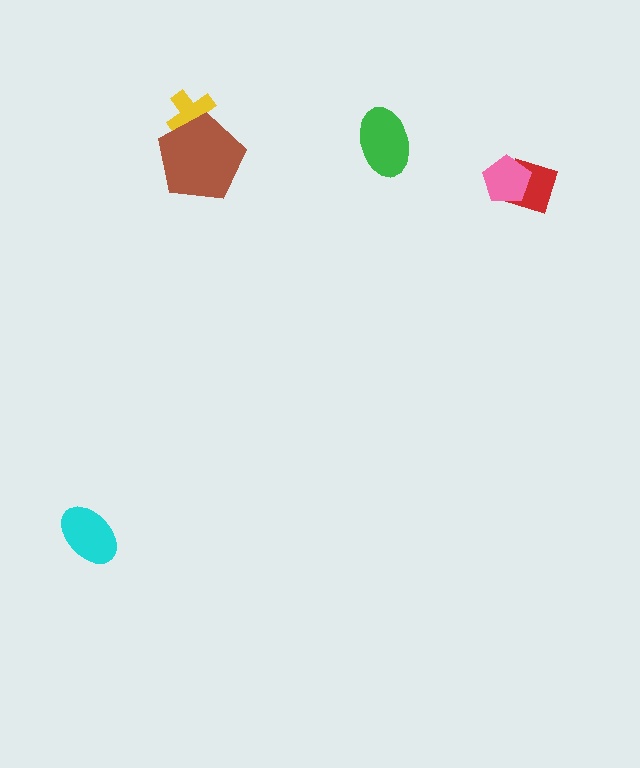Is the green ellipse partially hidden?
No, no other shape covers it.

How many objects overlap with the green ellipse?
0 objects overlap with the green ellipse.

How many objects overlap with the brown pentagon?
1 object overlaps with the brown pentagon.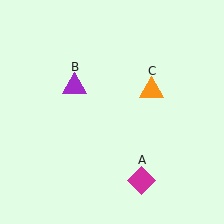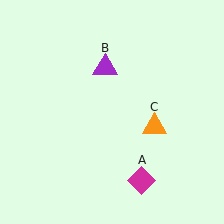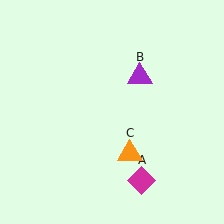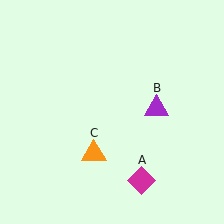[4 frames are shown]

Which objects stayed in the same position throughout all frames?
Magenta diamond (object A) remained stationary.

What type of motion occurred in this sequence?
The purple triangle (object B), orange triangle (object C) rotated clockwise around the center of the scene.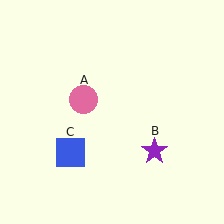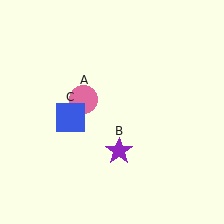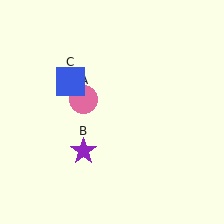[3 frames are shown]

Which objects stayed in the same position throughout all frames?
Pink circle (object A) remained stationary.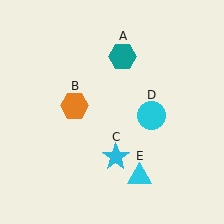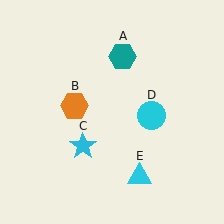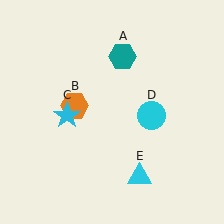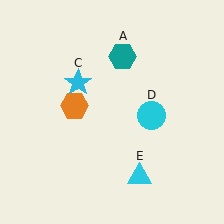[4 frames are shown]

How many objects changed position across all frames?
1 object changed position: cyan star (object C).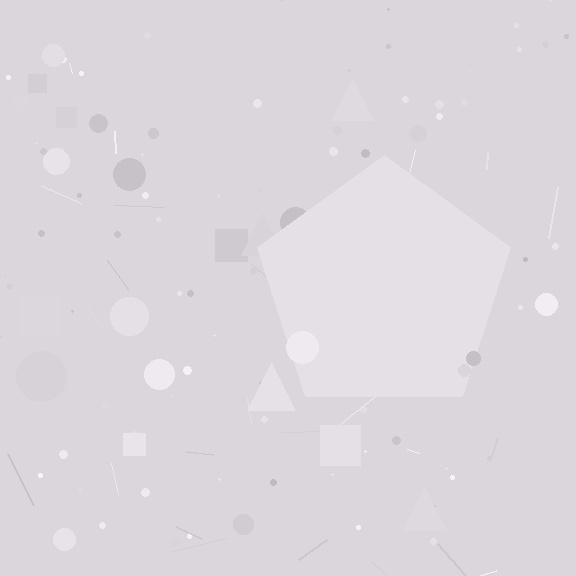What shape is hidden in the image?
A pentagon is hidden in the image.